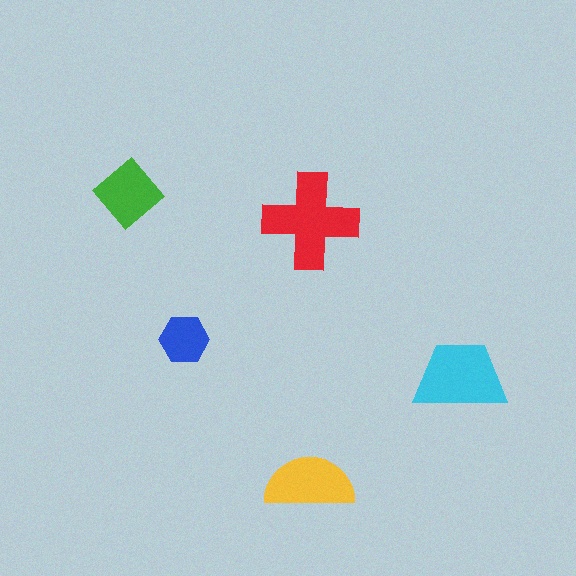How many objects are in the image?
There are 5 objects in the image.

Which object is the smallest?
The blue hexagon.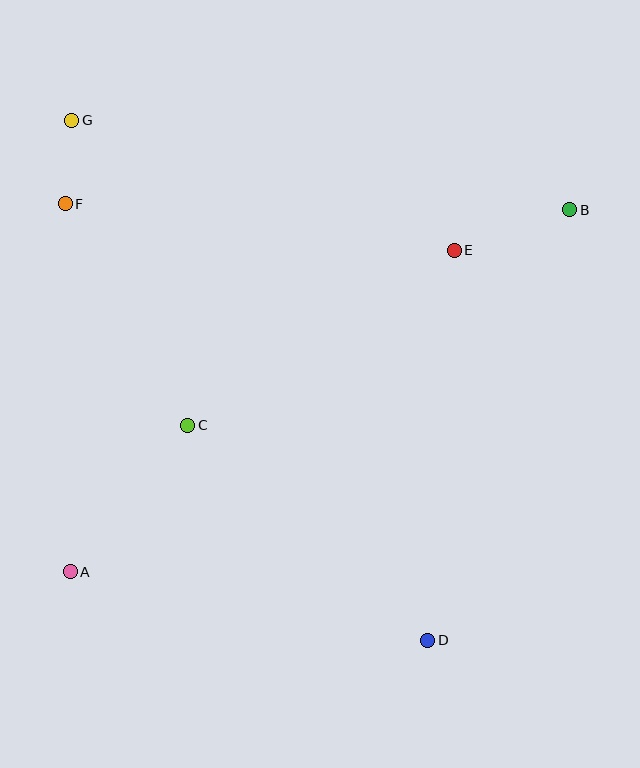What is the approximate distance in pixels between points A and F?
The distance between A and F is approximately 368 pixels.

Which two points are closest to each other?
Points F and G are closest to each other.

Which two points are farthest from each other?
Points D and G are farthest from each other.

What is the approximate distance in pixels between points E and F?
The distance between E and F is approximately 392 pixels.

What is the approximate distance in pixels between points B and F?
The distance between B and F is approximately 504 pixels.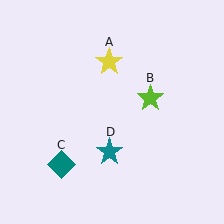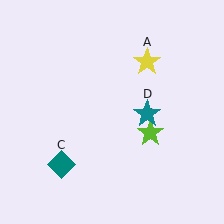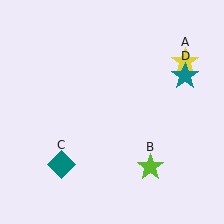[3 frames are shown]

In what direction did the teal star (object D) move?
The teal star (object D) moved up and to the right.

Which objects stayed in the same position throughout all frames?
Teal diamond (object C) remained stationary.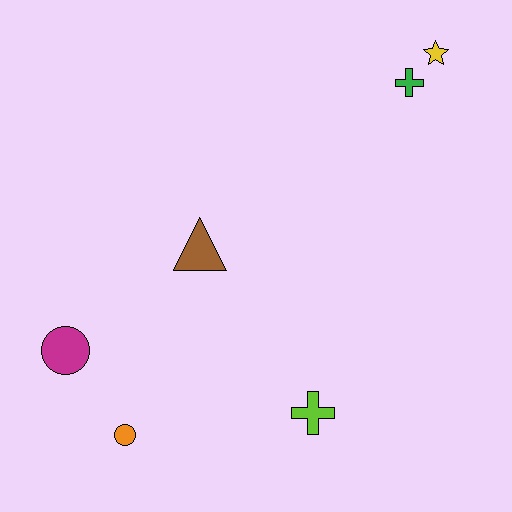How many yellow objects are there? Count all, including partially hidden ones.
There is 1 yellow object.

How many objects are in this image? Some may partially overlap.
There are 6 objects.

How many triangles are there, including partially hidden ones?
There is 1 triangle.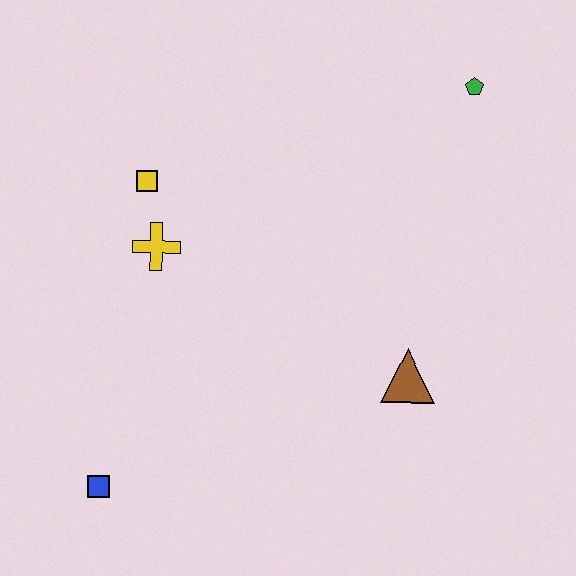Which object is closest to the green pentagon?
The brown triangle is closest to the green pentagon.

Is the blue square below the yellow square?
Yes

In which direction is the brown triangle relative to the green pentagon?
The brown triangle is below the green pentagon.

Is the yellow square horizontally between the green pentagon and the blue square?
Yes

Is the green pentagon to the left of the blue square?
No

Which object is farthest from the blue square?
The green pentagon is farthest from the blue square.